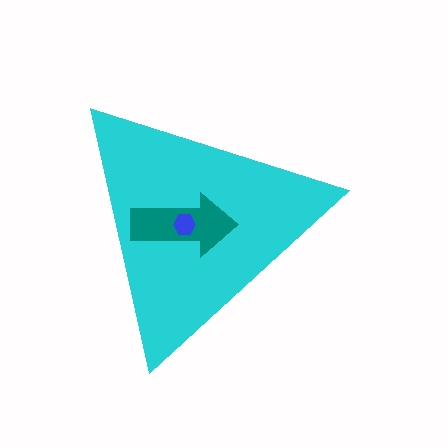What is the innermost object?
The blue hexagon.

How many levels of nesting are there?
3.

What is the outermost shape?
The cyan triangle.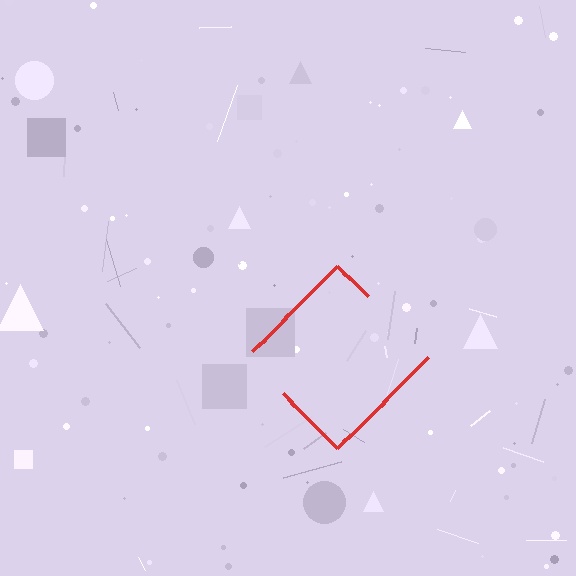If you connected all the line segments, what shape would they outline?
They would outline a diamond.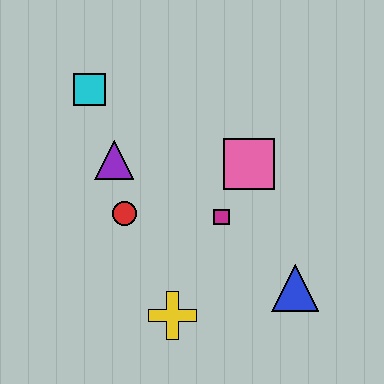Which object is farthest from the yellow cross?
The cyan square is farthest from the yellow cross.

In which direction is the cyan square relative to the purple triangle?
The cyan square is above the purple triangle.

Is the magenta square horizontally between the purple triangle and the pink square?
Yes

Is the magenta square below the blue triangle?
No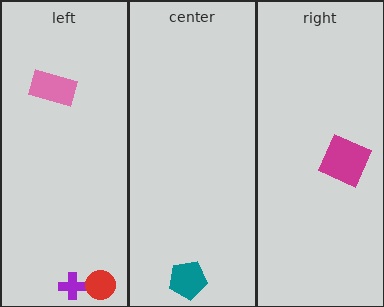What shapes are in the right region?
The magenta square.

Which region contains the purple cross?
The left region.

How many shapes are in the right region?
1.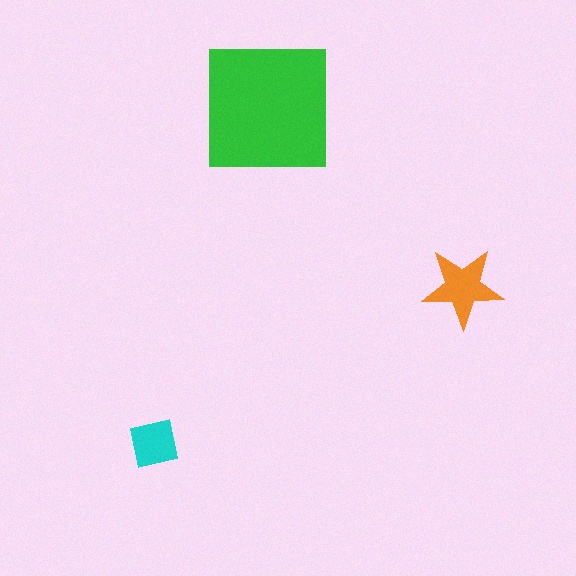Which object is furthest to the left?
The cyan square is leftmost.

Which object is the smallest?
The cyan square.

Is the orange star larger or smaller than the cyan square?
Larger.